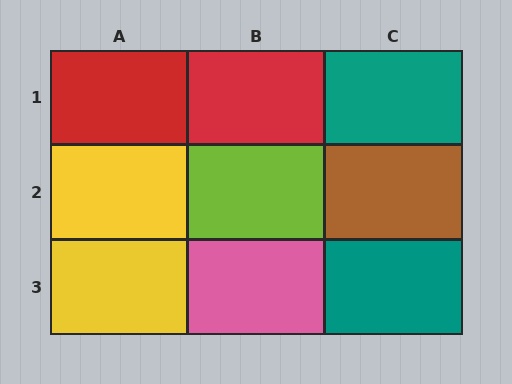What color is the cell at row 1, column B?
Red.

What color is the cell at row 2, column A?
Yellow.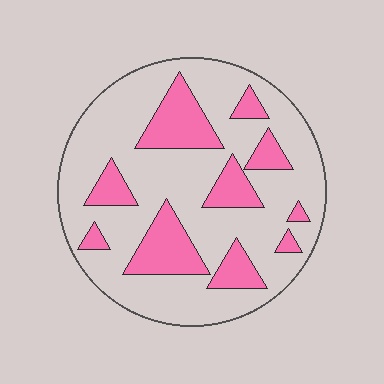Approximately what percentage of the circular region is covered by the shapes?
Approximately 25%.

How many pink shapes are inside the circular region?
10.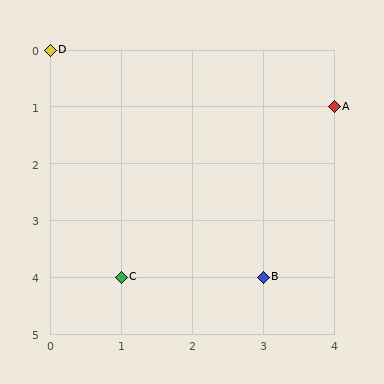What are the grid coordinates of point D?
Point D is at grid coordinates (0, 0).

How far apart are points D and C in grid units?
Points D and C are 1 column and 4 rows apart (about 4.1 grid units diagonally).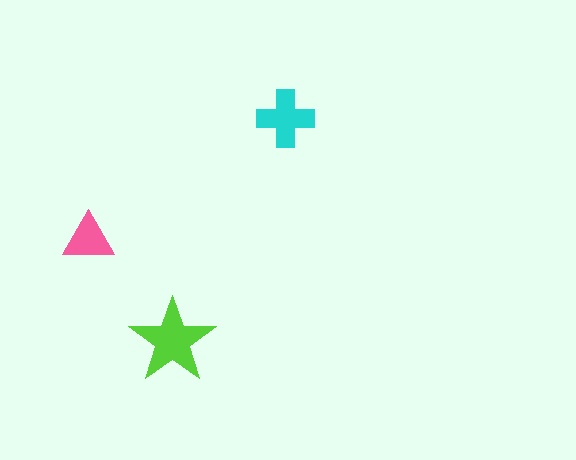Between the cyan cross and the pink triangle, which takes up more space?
The cyan cross.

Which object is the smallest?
The pink triangle.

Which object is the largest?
The lime star.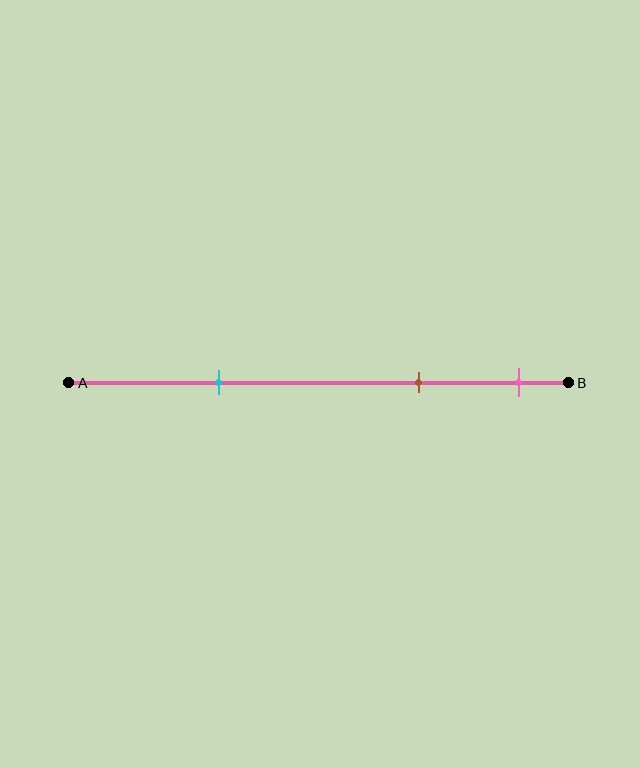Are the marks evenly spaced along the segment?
No, the marks are not evenly spaced.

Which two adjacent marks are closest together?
The brown and pink marks are the closest adjacent pair.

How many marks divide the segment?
There are 3 marks dividing the segment.